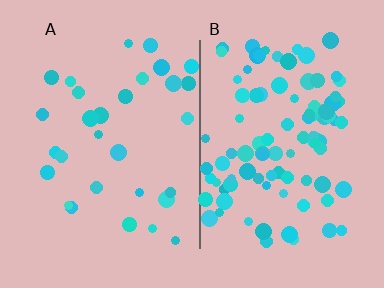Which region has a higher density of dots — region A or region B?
B (the right).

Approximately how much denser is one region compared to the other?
Approximately 3.2× — region B over region A.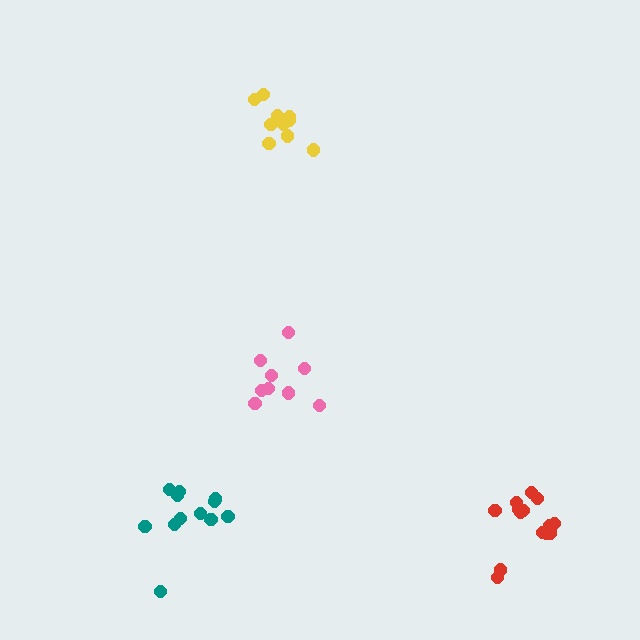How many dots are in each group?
Group 1: 10 dots, Group 2: 12 dots, Group 3: 9 dots, Group 4: 14 dots (45 total).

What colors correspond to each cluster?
The clusters are colored: yellow, teal, pink, red.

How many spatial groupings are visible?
There are 4 spatial groupings.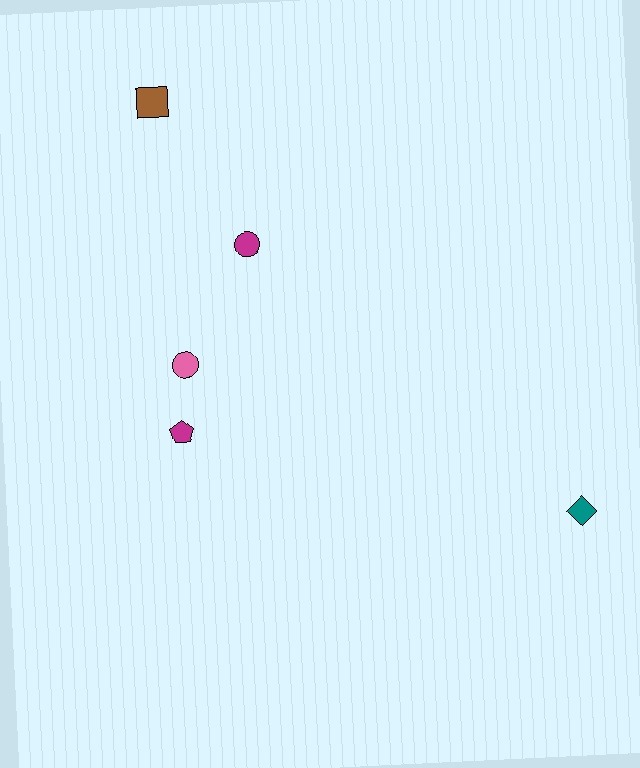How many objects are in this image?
There are 5 objects.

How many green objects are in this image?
There are no green objects.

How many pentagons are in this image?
There is 1 pentagon.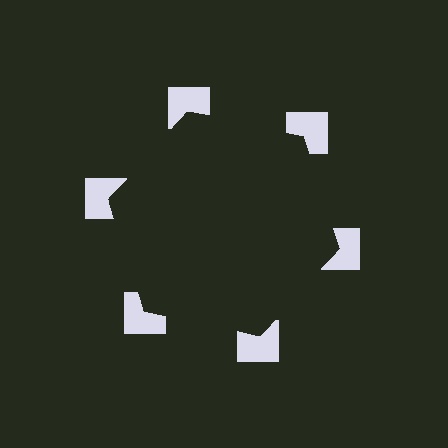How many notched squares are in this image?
There are 6 — one at each vertex of the illusory hexagon.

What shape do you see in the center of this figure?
An illusory hexagon — its edges are inferred from the aligned wedge cuts in the notched squares, not physically drawn.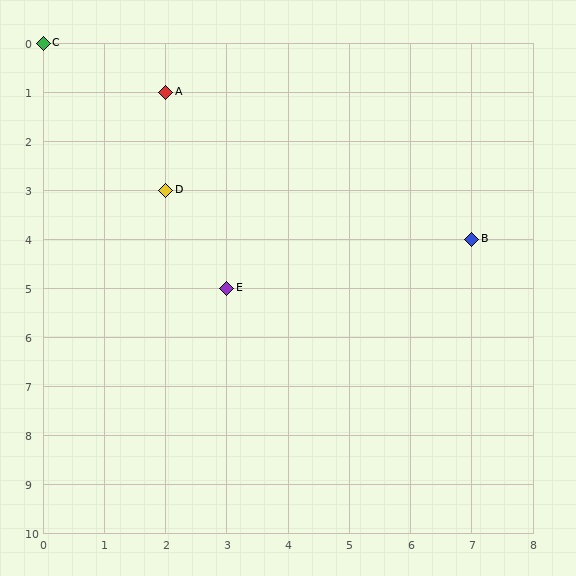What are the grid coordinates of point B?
Point B is at grid coordinates (7, 4).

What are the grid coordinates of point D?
Point D is at grid coordinates (2, 3).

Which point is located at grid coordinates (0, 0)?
Point C is at (0, 0).